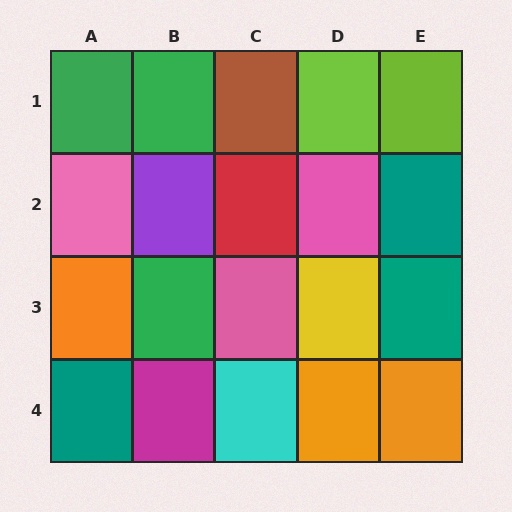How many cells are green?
3 cells are green.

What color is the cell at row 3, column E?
Teal.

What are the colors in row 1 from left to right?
Green, green, brown, lime, lime.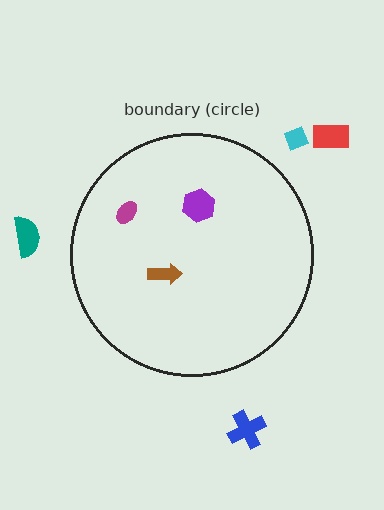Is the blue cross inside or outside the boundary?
Outside.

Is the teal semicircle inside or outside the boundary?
Outside.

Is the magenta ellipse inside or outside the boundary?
Inside.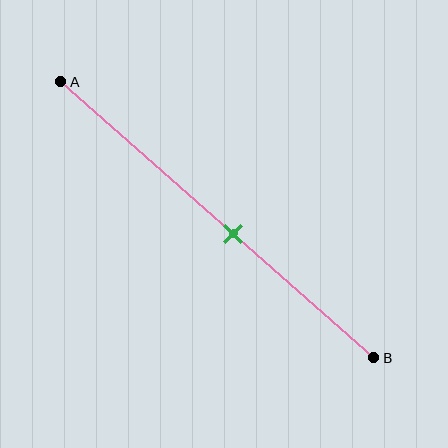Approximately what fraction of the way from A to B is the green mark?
The green mark is approximately 55% of the way from A to B.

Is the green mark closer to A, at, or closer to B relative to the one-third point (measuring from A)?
The green mark is closer to point B than the one-third point of segment AB.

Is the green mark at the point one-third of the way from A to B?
No, the mark is at about 55% from A, not at the 33% one-third point.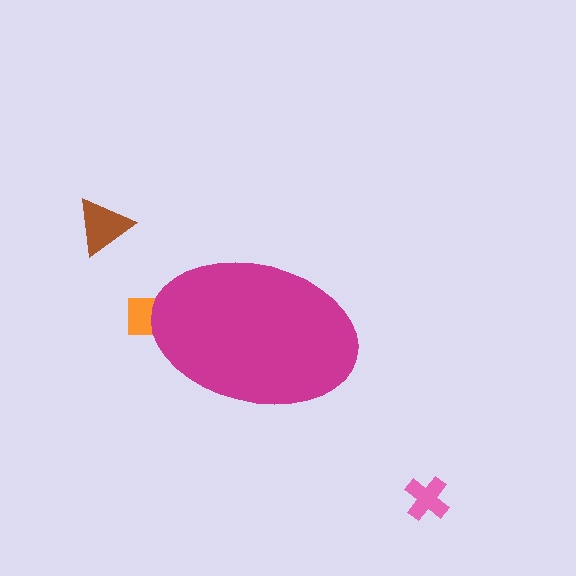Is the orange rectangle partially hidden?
Yes, the orange rectangle is partially hidden behind the magenta ellipse.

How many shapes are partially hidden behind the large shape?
1 shape is partially hidden.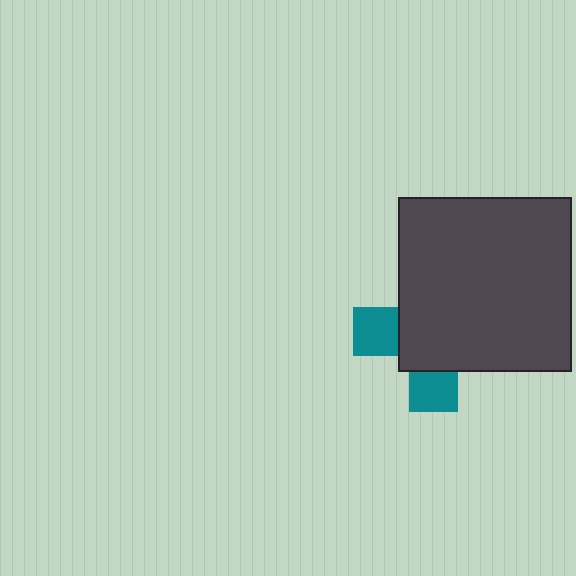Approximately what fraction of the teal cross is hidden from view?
Roughly 69% of the teal cross is hidden behind the dark gray square.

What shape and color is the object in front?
The object in front is a dark gray square.